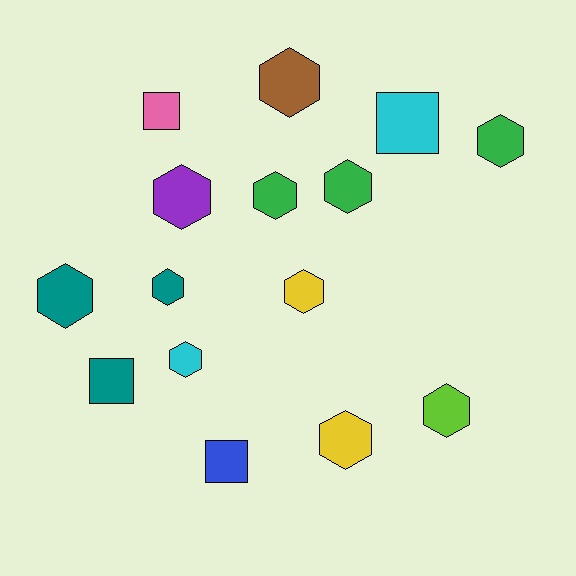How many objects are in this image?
There are 15 objects.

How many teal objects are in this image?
There are 3 teal objects.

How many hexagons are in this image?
There are 11 hexagons.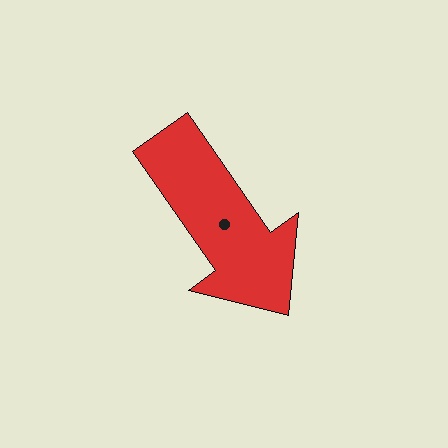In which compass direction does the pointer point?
Southeast.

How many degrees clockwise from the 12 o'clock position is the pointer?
Approximately 145 degrees.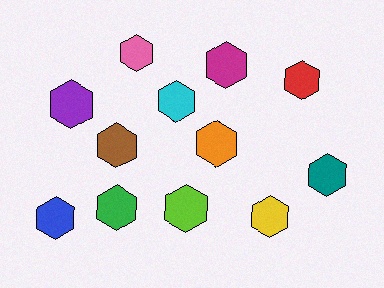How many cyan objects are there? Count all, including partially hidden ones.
There is 1 cyan object.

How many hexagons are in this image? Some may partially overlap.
There are 12 hexagons.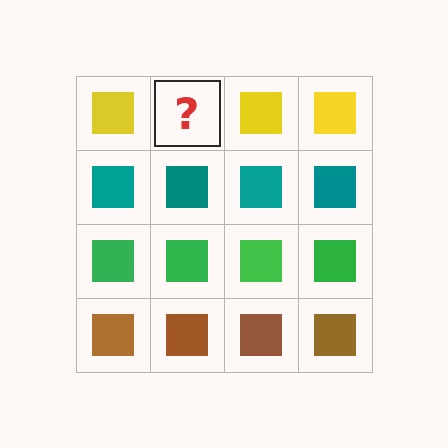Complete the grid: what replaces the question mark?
The question mark should be replaced with a yellow square.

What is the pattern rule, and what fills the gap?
The rule is that each row has a consistent color. The gap should be filled with a yellow square.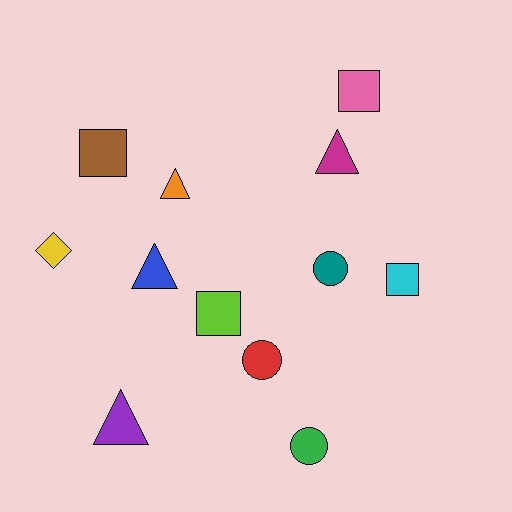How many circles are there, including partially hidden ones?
There are 3 circles.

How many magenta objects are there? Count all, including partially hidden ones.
There is 1 magenta object.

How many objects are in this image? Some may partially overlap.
There are 12 objects.